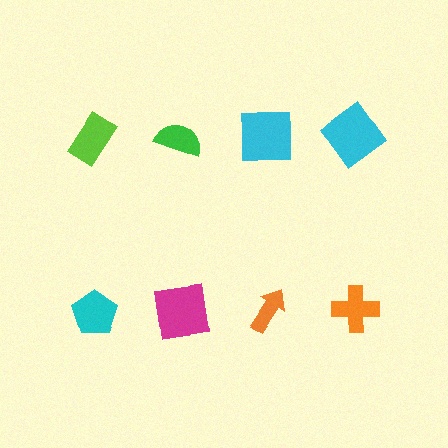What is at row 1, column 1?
A lime rectangle.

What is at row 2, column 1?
A cyan pentagon.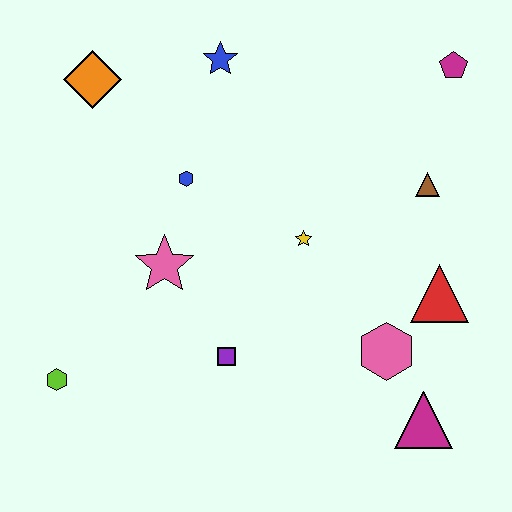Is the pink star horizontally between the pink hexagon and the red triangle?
No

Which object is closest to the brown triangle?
The red triangle is closest to the brown triangle.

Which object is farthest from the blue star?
The magenta triangle is farthest from the blue star.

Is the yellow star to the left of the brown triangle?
Yes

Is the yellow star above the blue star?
No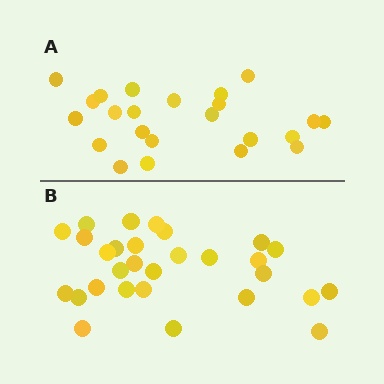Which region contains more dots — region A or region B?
Region B (the bottom region) has more dots.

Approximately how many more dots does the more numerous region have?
Region B has about 6 more dots than region A.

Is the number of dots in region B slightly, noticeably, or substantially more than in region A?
Region B has noticeably more, but not dramatically so. The ratio is roughly 1.3 to 1.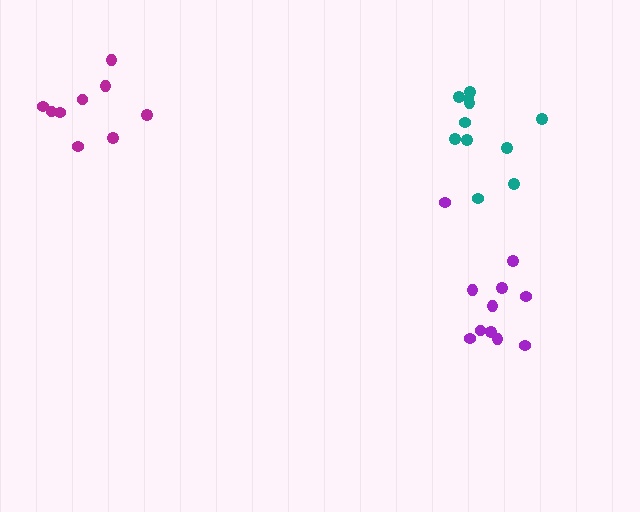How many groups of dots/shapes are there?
There are 3 groups.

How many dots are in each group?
Group 1: 11 dots, Group 2: 9 dots, Group 3: 11 dots (31 total).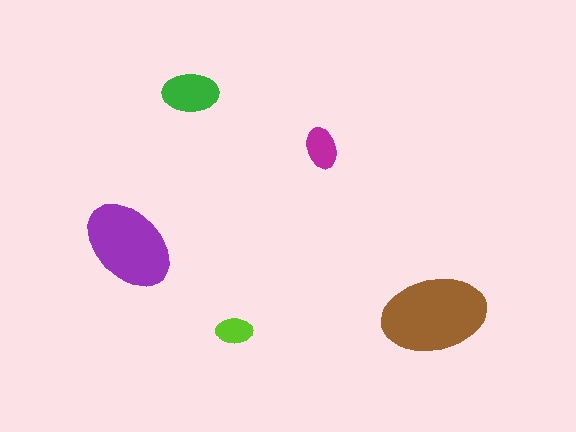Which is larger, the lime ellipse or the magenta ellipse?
The magenta one.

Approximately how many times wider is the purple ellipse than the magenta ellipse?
About 2.5 times wider.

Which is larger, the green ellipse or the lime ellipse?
The green one.